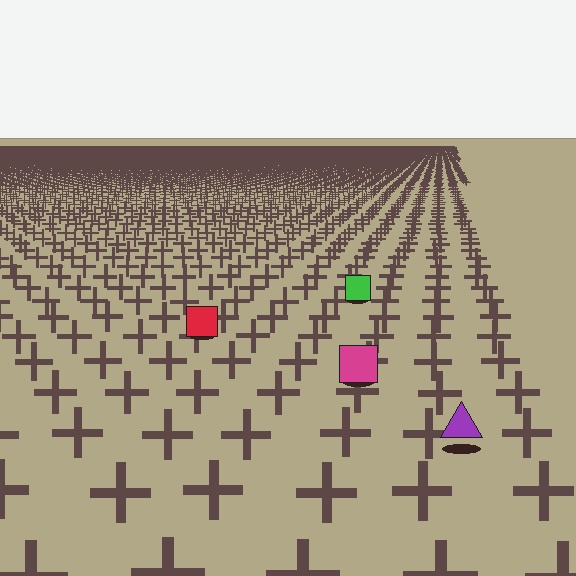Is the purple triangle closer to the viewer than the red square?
Yes. The purple triangle is closer — you can tell from the texture gradient: the ground texture is coarser near it.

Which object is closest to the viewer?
The purple triangle is closest. The texture marks near it are larger and more spread out.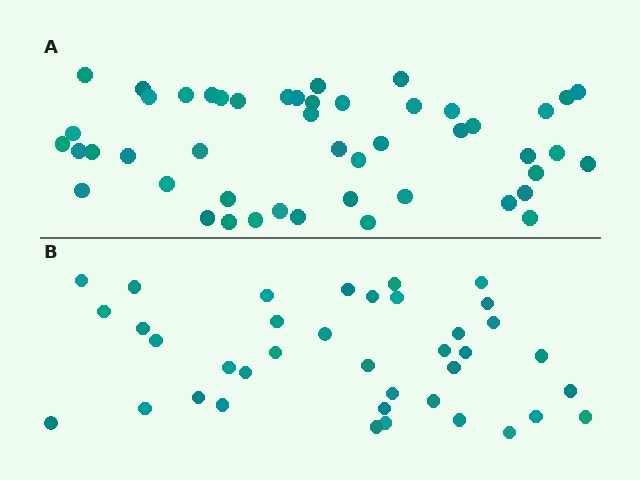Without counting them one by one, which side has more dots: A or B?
Region A (the top region) has more dots.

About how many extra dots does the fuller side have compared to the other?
Region A has roughly 10 or so more dots than region B.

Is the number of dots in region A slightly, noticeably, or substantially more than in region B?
Region A has noticeably more, but not dramatically so. The ratio is roughly 1.3 to 1.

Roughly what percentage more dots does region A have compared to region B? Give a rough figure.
About 25% more.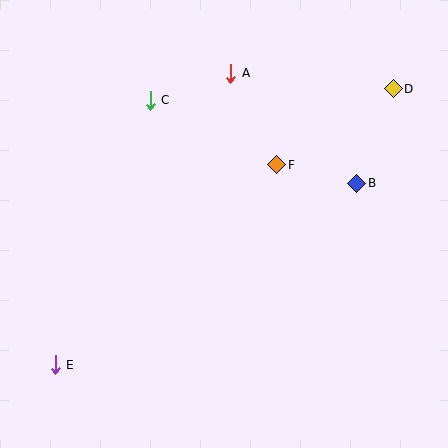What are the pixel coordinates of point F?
Point F is at (277, 165).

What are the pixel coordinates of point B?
Point B is at (357, 183).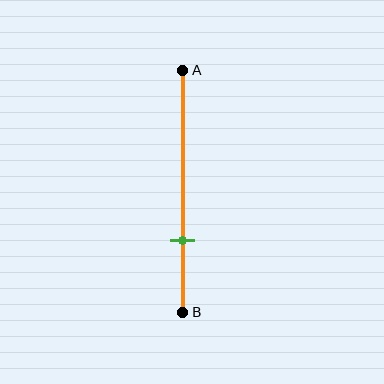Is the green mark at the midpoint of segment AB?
No, the mark is at about 70% from A, not at the 50% midpoint.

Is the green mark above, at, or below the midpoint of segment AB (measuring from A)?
The green mark is below the midpoint of segment AB.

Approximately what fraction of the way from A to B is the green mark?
The green mark is approximately 70% of the way from A to B.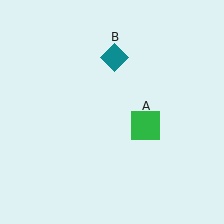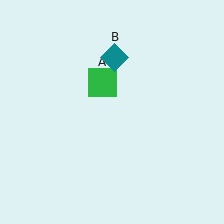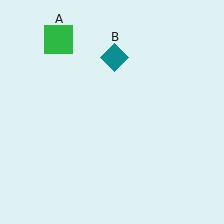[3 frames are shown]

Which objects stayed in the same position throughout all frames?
Teal diamond (object B) remained stationary.